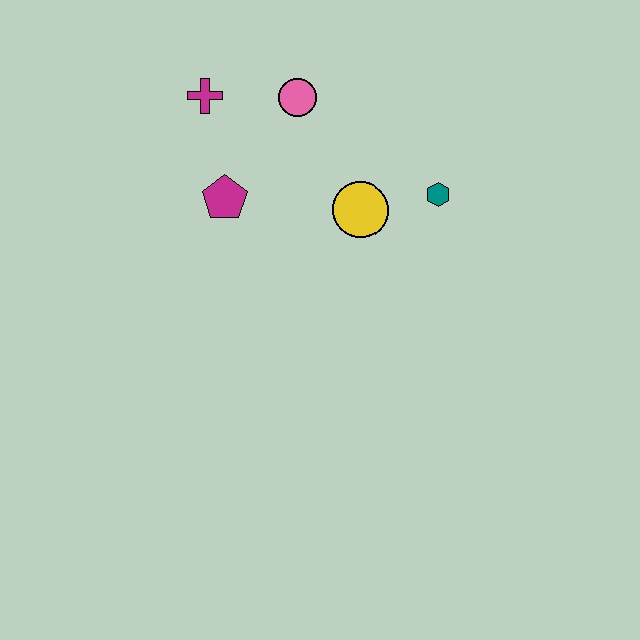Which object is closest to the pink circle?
The magenta cross is closest to the pink circle.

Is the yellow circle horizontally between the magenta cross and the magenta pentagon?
No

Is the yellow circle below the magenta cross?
Yes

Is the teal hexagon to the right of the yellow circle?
Yes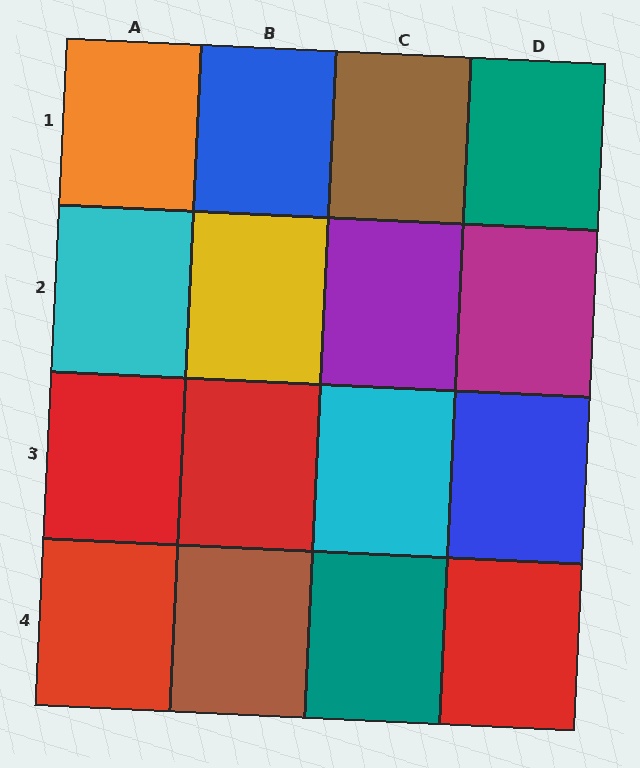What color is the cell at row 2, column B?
Yellow.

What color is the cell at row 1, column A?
Orange.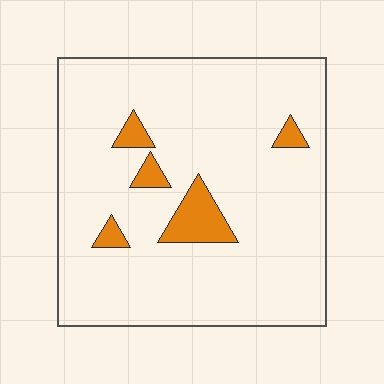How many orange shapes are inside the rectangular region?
5.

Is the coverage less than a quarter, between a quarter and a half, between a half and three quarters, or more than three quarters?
Less than a quarter.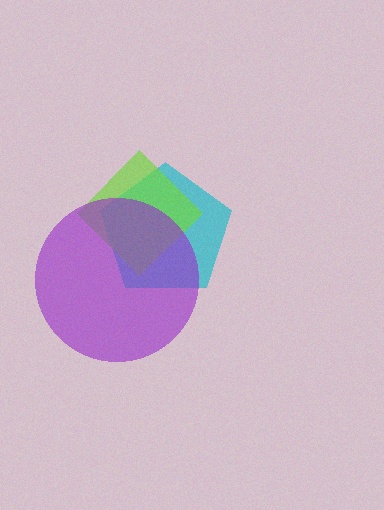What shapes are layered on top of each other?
The layered shapes are: a cyan pentagon, a lime diamond, a purple circle.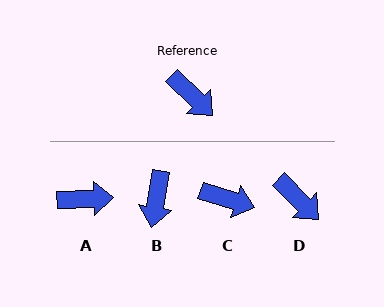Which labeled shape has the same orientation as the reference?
D.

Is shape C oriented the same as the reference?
No, it is off by about 27 degrees.